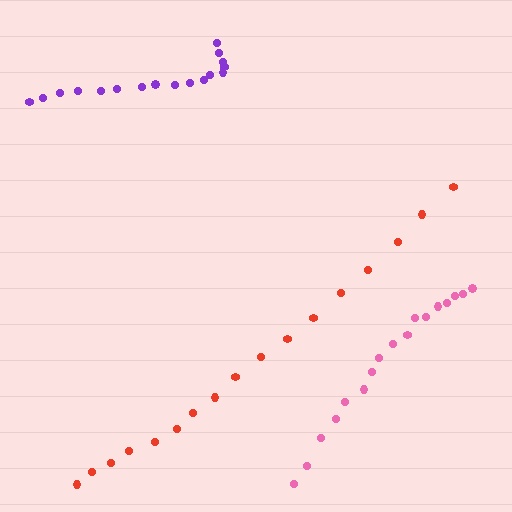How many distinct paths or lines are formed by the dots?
There are 3 distinct paths.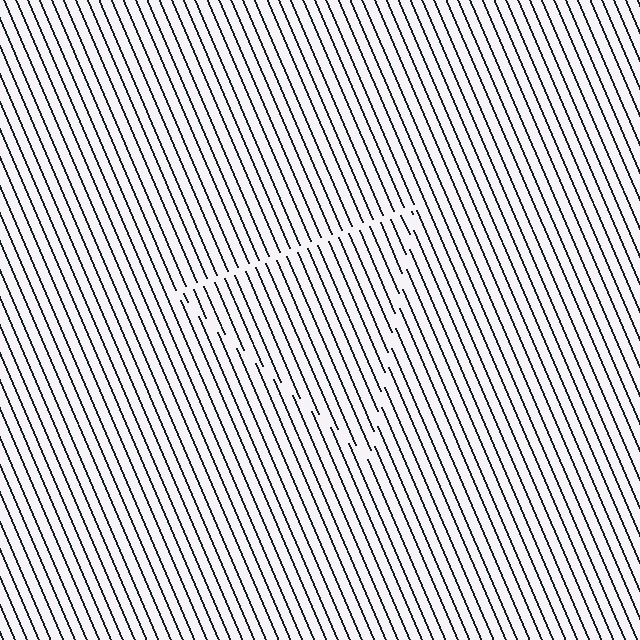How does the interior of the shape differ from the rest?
The interior of the shape contains the same grating, shifted by half a period — the contour is defined by the phase discontinuity where line-ends from the inner and outer gratings abut.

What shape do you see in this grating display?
An illusory triangle. The interior of the shape contains the same grating, shifted by half a period — the contour is defined by the phase discontinuity where line-ends from the inner and outer gratings abut.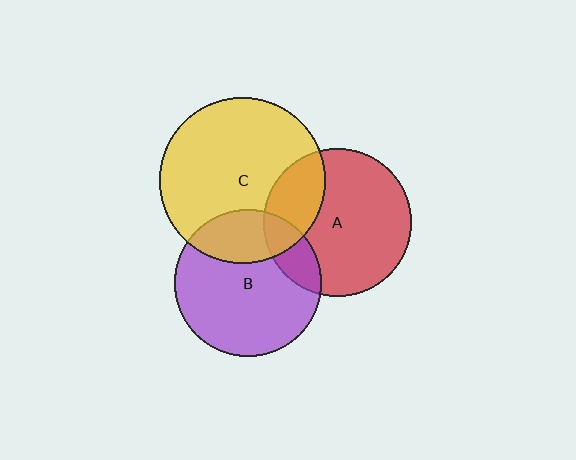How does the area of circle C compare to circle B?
Approximately 1.3 times.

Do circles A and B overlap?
Yes.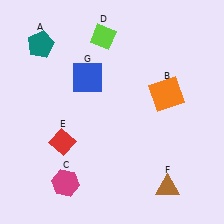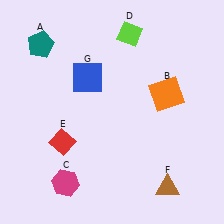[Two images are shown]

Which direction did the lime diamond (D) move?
The lime diamond (D) moved right.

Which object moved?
The lime diamond (D) moved right.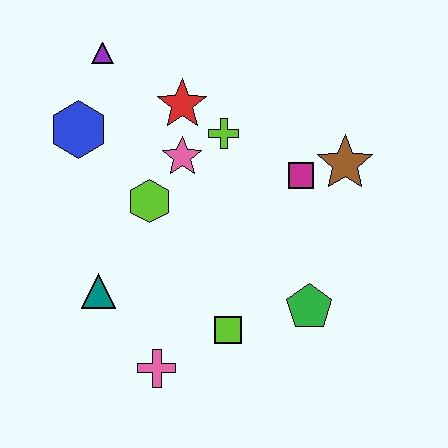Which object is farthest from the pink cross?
The purple triangle is farthest from the pink cross.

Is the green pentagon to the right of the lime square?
Yes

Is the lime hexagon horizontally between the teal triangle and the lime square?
Yes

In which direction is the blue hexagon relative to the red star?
The blue hexagon is to the left of the red star.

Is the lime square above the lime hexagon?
No